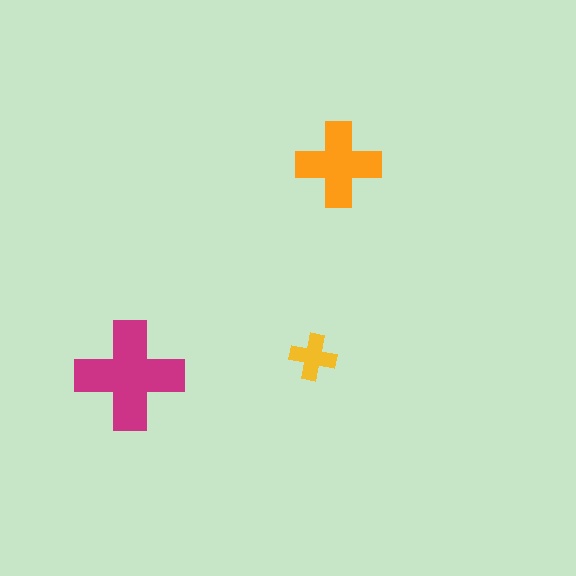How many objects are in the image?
There are 3 objects in the image.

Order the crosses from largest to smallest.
the magenta one, the orange one, the yellow one.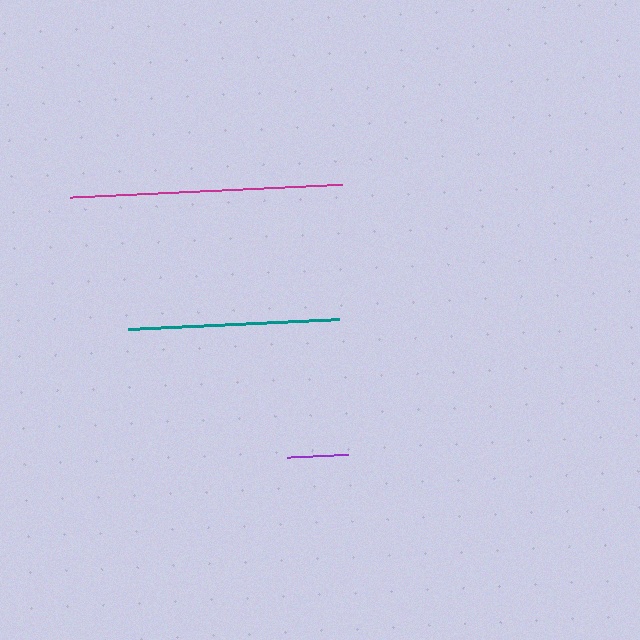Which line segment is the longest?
The magenta line is the longest at approximately 272 pixels.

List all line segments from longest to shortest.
From longest to shortest: magenta, teal, purple.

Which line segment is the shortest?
The purple line is the shortest at approximately 61 pixels.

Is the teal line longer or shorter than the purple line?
The teal line is longer than the purple line.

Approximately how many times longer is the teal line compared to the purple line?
The teal line is approximately 3.5 times the length of the purple line.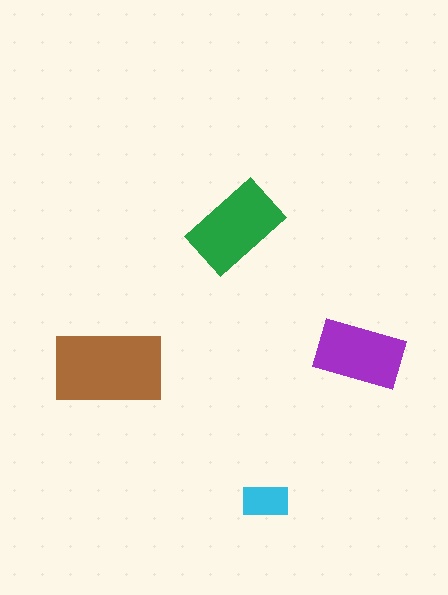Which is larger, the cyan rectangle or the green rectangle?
The green one.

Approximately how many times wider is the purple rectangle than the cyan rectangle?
About 2 times wider.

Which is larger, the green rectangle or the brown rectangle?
The brown one.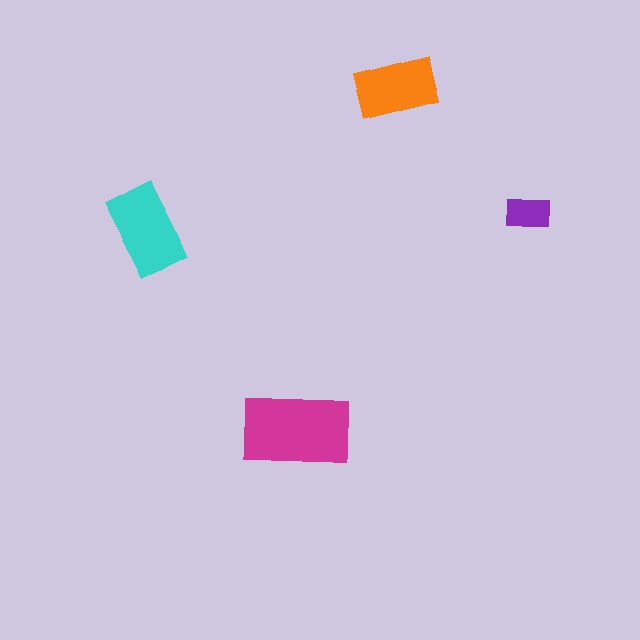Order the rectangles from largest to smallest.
the magenta one, the cyan one, the orange one, the purple one.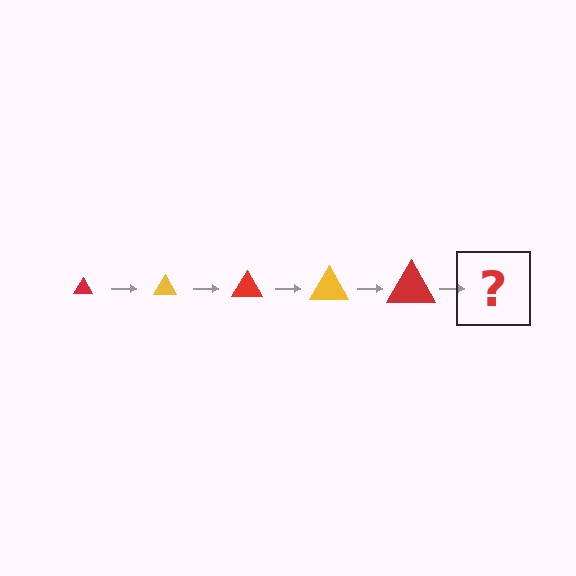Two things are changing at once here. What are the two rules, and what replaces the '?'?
The two rules are that the triangle grows larger each step and the color cycles through red and yellow. The '?' should be a yellow triangle, larger than the previous one.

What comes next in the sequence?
The next element should be a yellow triangle, larger than the previous one.